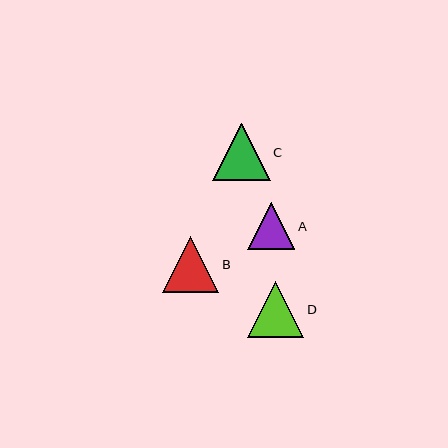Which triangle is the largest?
Triangle C is the largest with a size of approximately 57 pixels.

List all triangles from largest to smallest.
From largest to smallest: C, B, D, A.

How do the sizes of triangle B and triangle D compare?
Triangle B and triangle D are approximately the same size.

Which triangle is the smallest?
Triangle A is the smallest with a size of approximately 47 pixels.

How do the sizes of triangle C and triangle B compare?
Triangle C and triangle B are approximately the same size.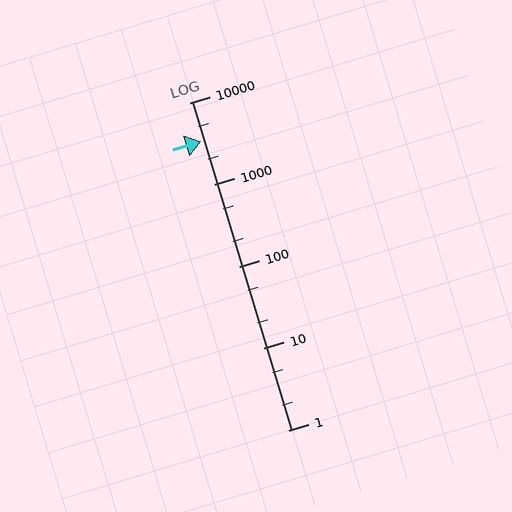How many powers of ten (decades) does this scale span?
The scale spans 4 decades, from 1 to 10000.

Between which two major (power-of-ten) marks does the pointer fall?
The pointer is between 1000 and 10000.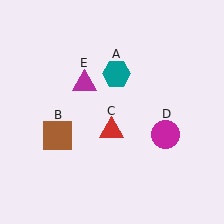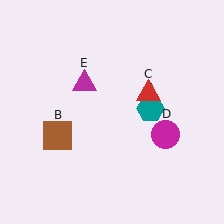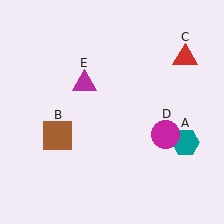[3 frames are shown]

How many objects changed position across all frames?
2 objects changed position: teal hexagon (object A), red triangle (object C).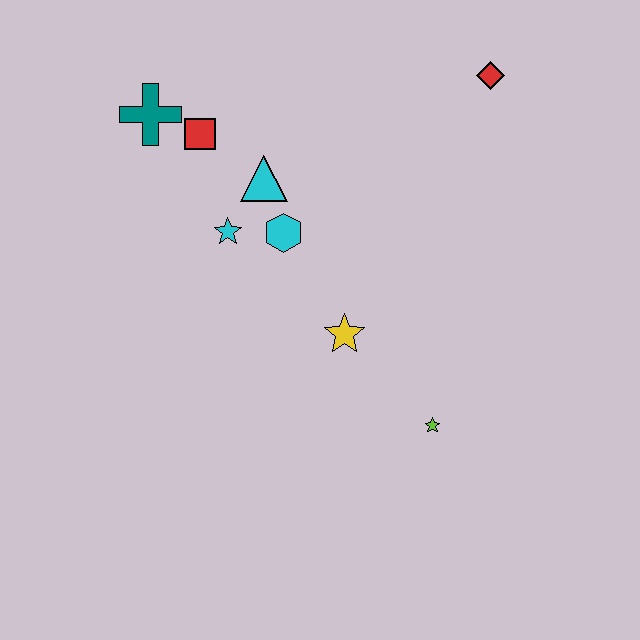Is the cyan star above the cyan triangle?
No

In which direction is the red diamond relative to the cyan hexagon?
The red diamond is to the right of the cyan hexagon.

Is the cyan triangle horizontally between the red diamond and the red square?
Yes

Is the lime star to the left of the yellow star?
No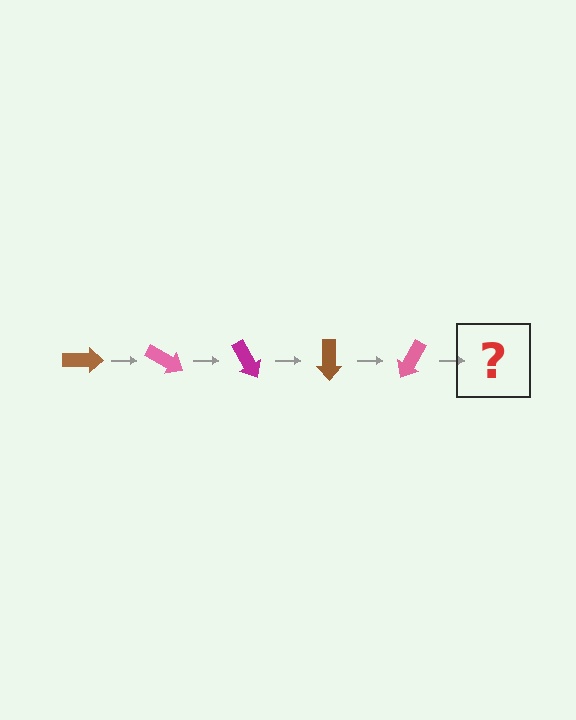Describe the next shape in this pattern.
It should be a magenta arrow, rotated 150 degrees from the start.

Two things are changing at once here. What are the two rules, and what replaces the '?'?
The two rules are that it rotates 30 degrees each step and the color cycles through brown, pink, and magenta. The '?' should be a magenta arrow, rotated 150 degrees from the start.